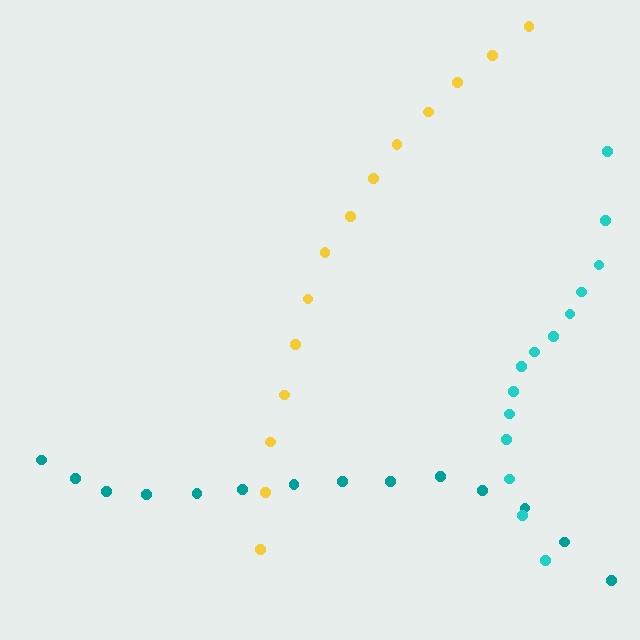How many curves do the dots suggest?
There are 3 distinct paths.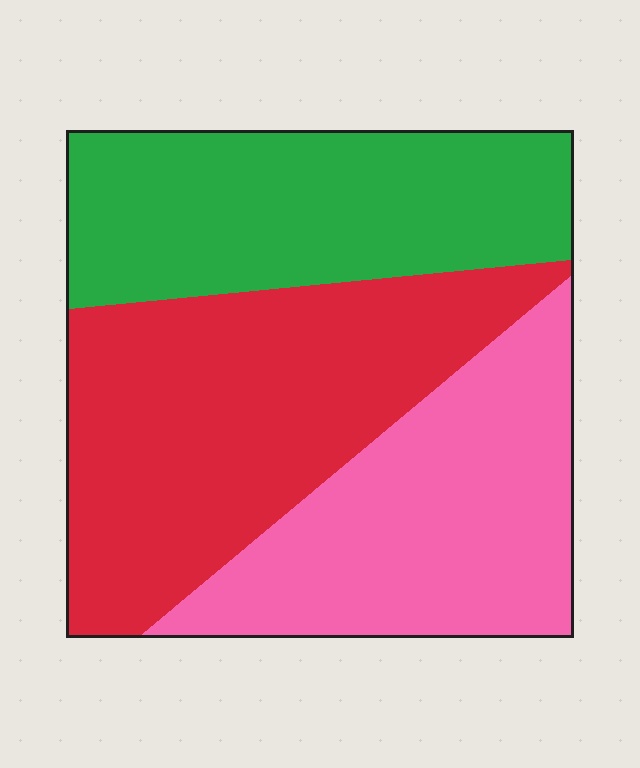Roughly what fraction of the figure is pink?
Pink covers about 30% of the figure.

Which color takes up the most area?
Red, at roughly 40%.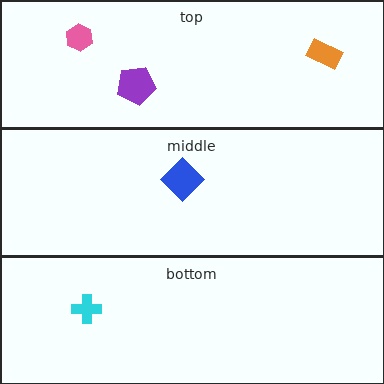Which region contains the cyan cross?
The bottom region.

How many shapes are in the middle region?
1.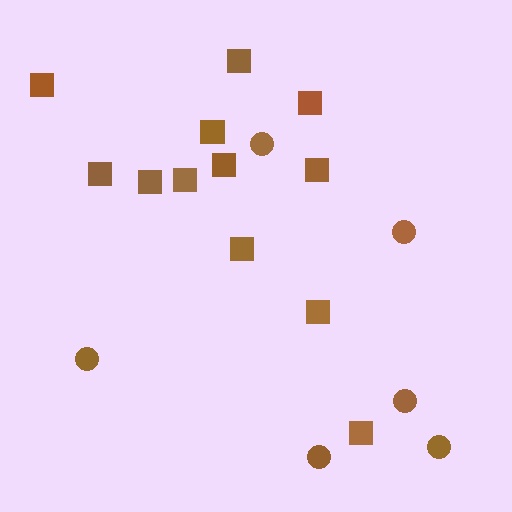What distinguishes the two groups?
There are 2 groups: one group of circles (6) and one group of squares (12).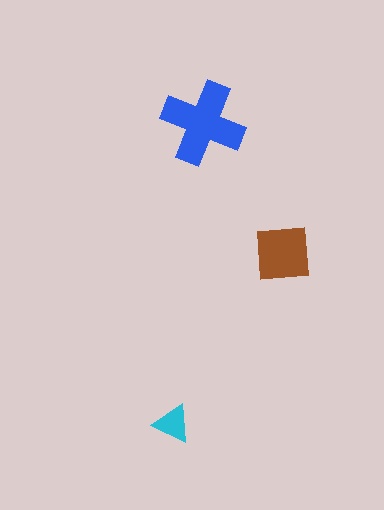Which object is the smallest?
The cyan triangle.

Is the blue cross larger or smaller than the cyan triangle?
Larger.